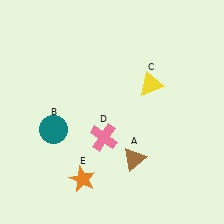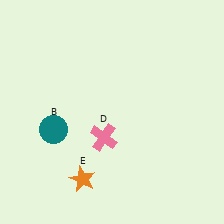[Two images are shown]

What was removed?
The brown triangle (A), the yellow triangle (C) were removed in Image 2.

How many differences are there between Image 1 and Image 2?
There are 2 differences between the two images.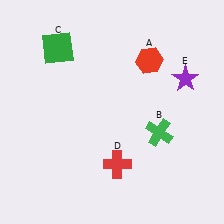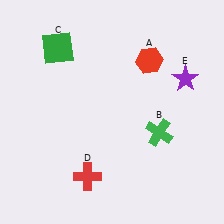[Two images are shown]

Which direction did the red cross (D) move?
The red cross (D) moved left.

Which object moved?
The red cross (D) moved left.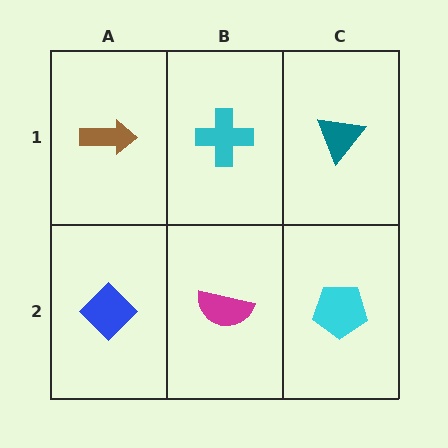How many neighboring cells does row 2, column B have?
3.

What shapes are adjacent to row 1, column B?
A magenta semicircle (row 2, column B), a brown arrow (row 1, column A), a teal triangle (row 1, column C).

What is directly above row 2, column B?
A cyan cross.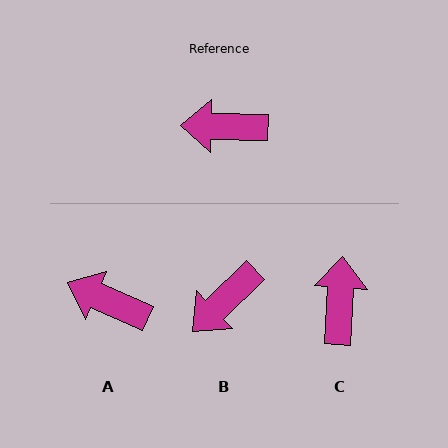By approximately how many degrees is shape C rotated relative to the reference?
Approximately 93 degrees clockwise.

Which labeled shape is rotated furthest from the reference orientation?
C, about 93 degrees away.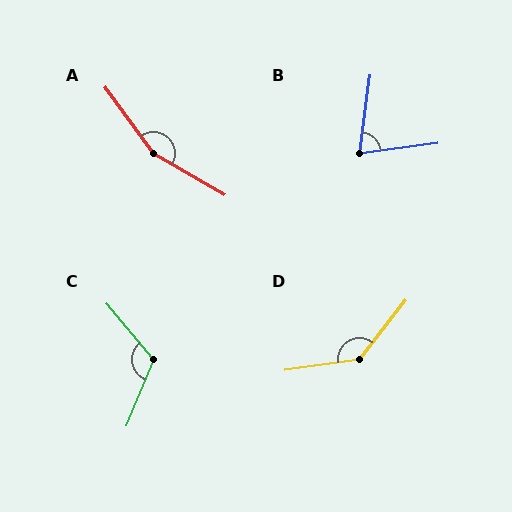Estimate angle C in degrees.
Approximately 117 degrees.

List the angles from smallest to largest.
B (75°), C (117°), D (136°), A (156°).